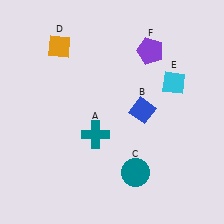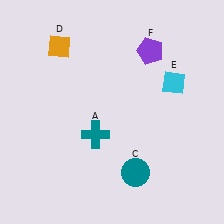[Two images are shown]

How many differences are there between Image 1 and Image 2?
There is 1 difference between the two images.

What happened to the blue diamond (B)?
The blue diamond (B) was removed in Image 2. It was in the top-right area of Image 1.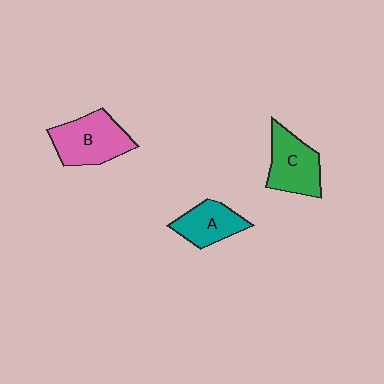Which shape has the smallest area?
Shape A (teal).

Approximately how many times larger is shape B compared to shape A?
Approximately 1.4 times.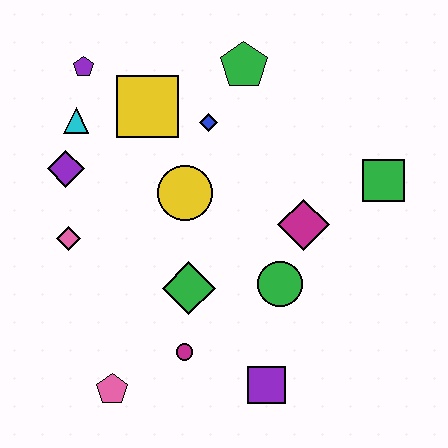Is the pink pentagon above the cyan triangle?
No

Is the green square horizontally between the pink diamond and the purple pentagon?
No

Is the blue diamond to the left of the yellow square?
No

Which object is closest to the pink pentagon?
The magenta circle is closest to the pink pentagon.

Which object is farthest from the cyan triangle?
The purple square is farthest from the cyan triangle.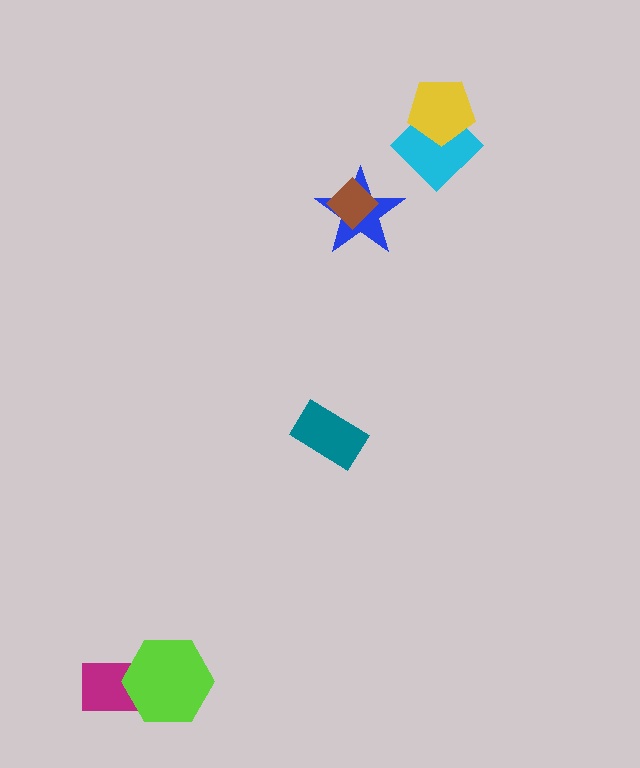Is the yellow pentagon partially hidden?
No, no other shape covers it.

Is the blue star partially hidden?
Yes, it is partially covered by another shape.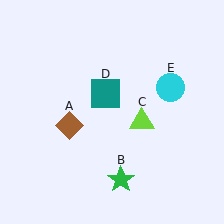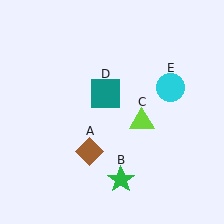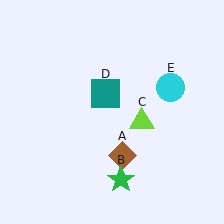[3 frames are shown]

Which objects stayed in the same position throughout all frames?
Green star (object B) and lime triangle (object C) and teal square (object D) and cyan circle (object E) remained stationary.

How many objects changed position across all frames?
1 object changed position: brown diamond (object A).